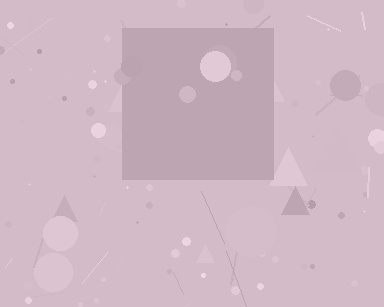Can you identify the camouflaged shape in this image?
The camouflaged shape is a square.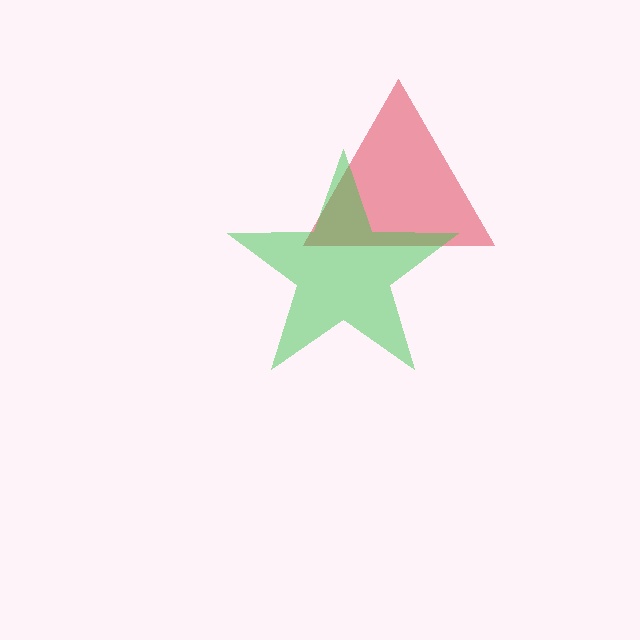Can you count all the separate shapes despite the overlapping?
Yes, there are 2 separate shapes.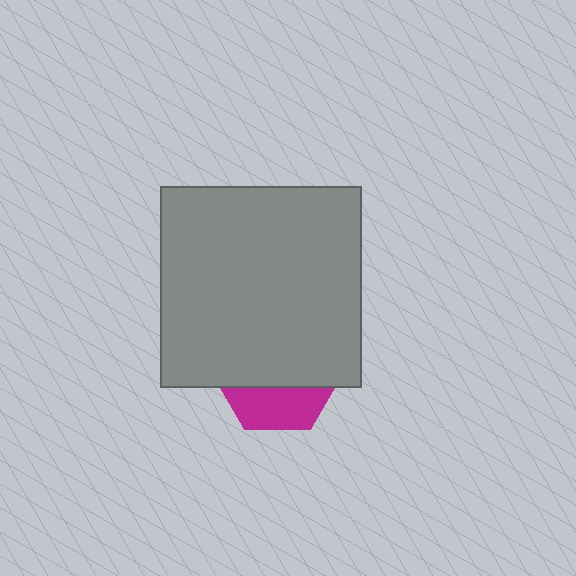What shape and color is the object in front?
The object in front is a gray square.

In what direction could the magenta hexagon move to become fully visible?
The magenta hexagon could move down. That would shift it out from behind the gray square entirely.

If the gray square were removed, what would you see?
You would see the complete magenta hexagon.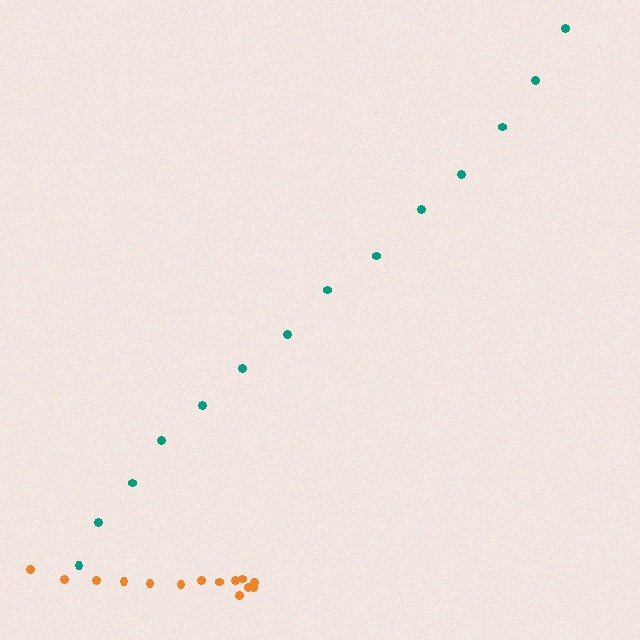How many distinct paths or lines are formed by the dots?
There are 2 distinct paths.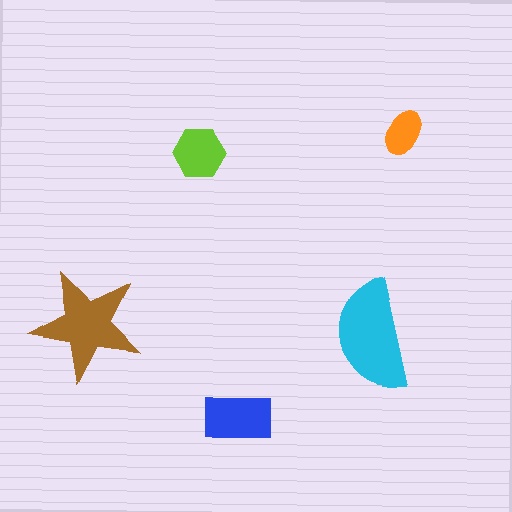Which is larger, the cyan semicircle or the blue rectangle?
The cyan semicircle.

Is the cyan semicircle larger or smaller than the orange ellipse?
Larger.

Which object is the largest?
The cyan semicircle.